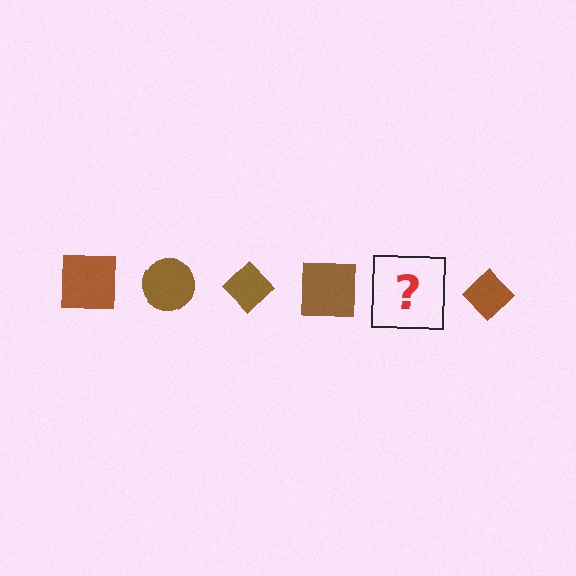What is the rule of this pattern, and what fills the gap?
The rule is that the pattern cycles through square, circle, diamond shapes in brown. The gap should be filled with a brown circle.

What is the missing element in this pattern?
The missing element is a brown circle.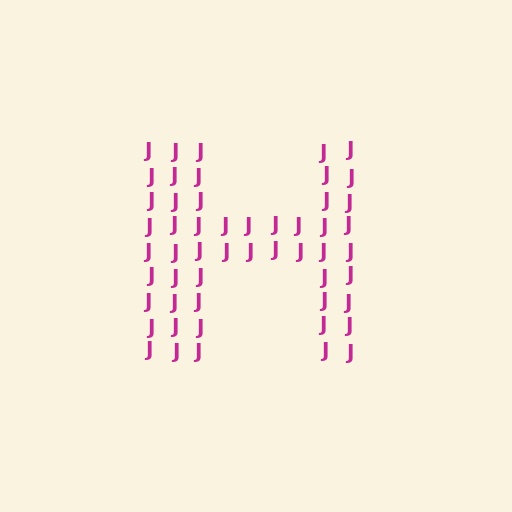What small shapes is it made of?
It is made of small letter J's.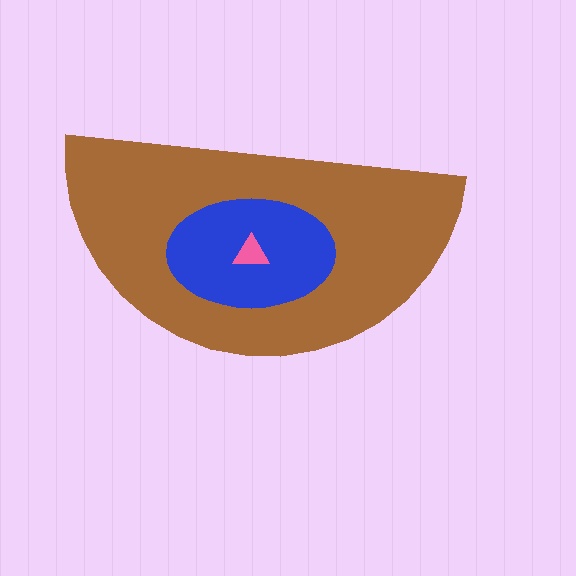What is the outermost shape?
The brown semicircle.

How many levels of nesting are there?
3.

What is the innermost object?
The pink triangle.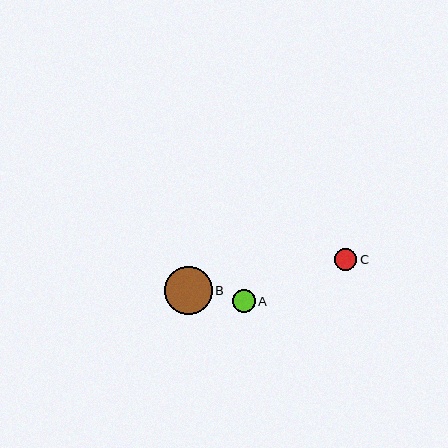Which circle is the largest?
Circle B is the largest with a size of approximately 48 pixels.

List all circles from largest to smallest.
From largest to smallest: B, C, A.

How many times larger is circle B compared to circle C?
Circle B is approximately 2.1 times the size of circle C.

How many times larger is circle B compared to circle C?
Circle B is approximately 2.1 times the size of circle C.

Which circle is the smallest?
Circle A is the smallest with a size of approximately 22 pixels.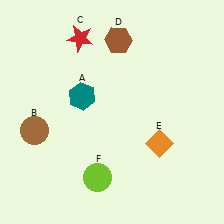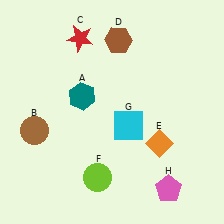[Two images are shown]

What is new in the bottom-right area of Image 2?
A pink pentagon (H) was added in the bottom-right area of Image 2.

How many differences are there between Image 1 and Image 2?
There are 2 differences between the two images.